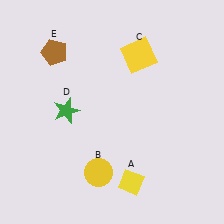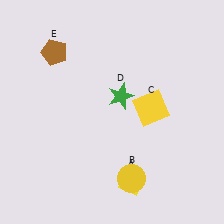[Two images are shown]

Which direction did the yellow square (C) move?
The yellow square (C) moved down.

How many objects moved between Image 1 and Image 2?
3 objects moved between the two images.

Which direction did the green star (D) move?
The green star (D) moved right.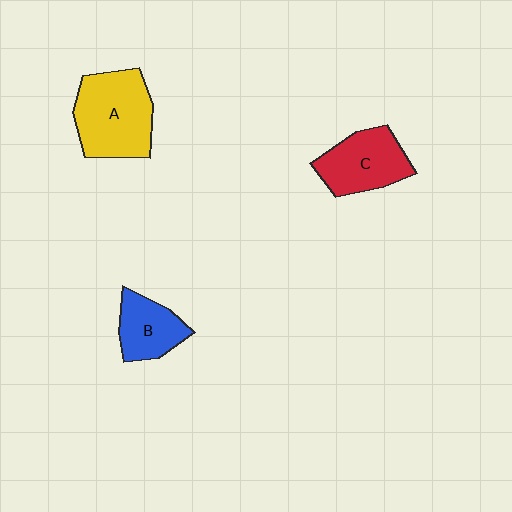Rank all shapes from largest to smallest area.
From largest to smallest: A (yellow), C (red), B (blue).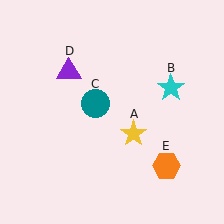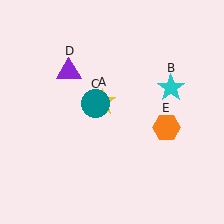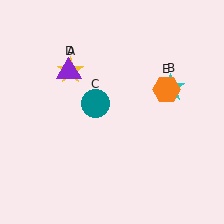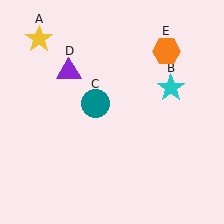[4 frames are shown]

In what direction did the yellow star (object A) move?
The yellow star (object A) moved up and to the left.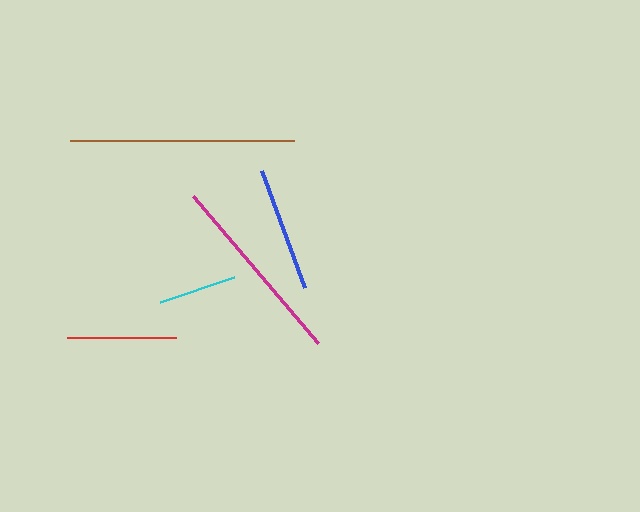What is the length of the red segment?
The red segment is approximately 108 pixels long.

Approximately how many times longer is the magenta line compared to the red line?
The magenta line is approximately 1.8 times the length of the red line.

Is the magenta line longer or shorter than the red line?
The magenta line is longer than the red line.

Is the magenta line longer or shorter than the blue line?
The magenta line is longer than the blue line.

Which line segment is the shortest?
The cyan line is the shortest at approximately 78 pixels.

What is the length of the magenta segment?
The magenta segment is approximately 192 pixels long.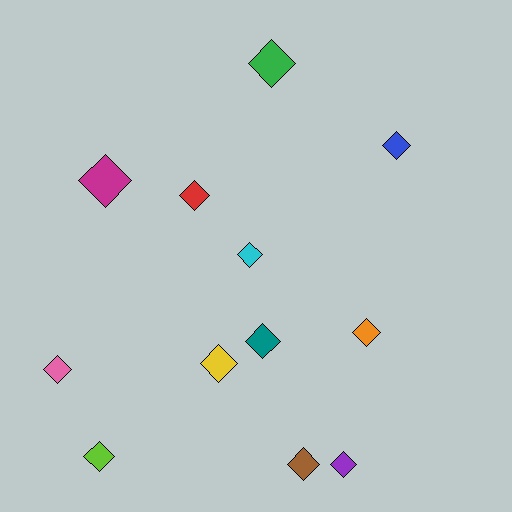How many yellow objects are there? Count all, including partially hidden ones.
There is 1 yellow object.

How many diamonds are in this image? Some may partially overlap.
There are 12 diamonds.